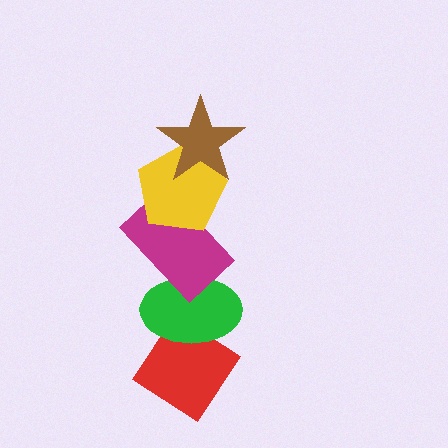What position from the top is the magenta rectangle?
The magenta rectangle is 3rd from the top.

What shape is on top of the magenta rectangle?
The yellow pentagon is on top of the magenta rectangle.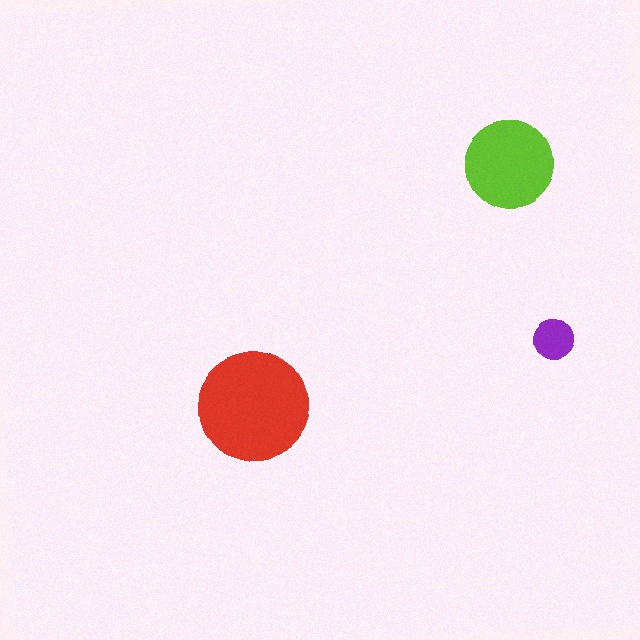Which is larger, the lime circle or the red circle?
The red one.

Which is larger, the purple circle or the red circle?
The red one.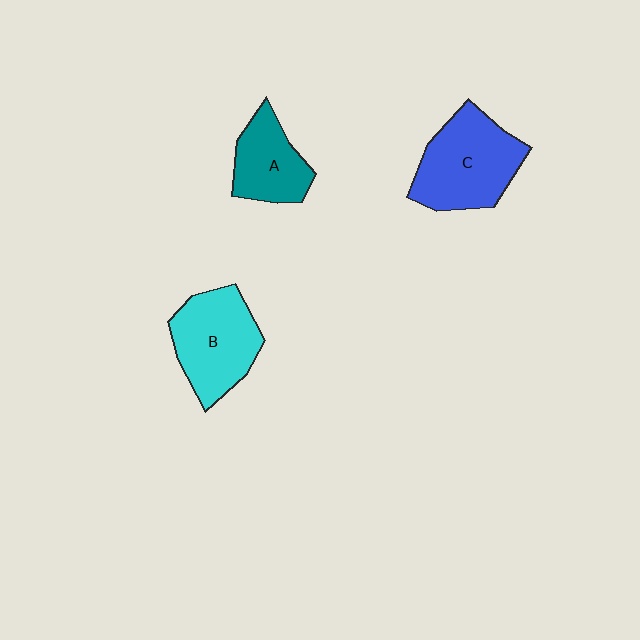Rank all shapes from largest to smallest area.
From largest to smallest: C (blue), B (cyan), A (teal).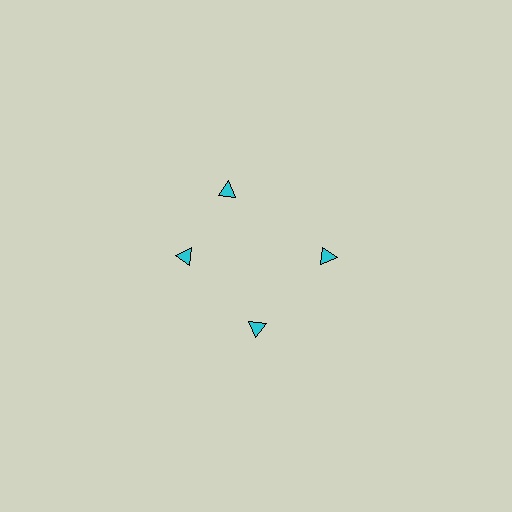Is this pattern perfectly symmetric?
No. The 4 cyan triangles are arranged in a ring, but one element near the 12 o'clock position is rotated out of alignment along the ring, breaking the 4-fold rotational symmetry.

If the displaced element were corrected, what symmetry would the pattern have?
It would have 4-fold rotational symmetry — the pattern would map onto itself every 90 degrees.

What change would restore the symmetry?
The symmetry would be restored by rotating it back into even spacing with its neighbors so that all 4 triangles sit at equal angles and equal distance from the center.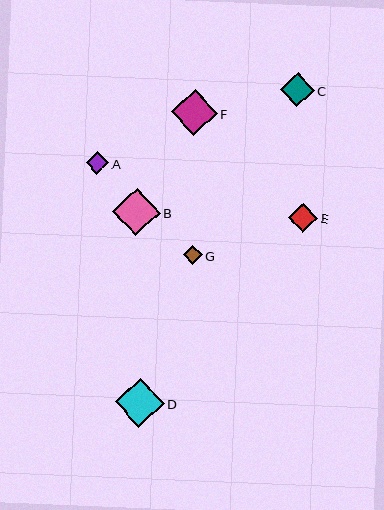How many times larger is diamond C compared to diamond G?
Diamond C is approximately 1.8 times the size of diamond G.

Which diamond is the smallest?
Diamond G is the smallest with a size of approximately 18 pixels.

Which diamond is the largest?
Diamond D is the largest with a size of approximately 49 pixels.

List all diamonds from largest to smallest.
From largest to smallest: D, B, F, C, E, A, G.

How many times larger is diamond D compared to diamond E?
Diamond D is approximately 1.7 times the size of diamond E.